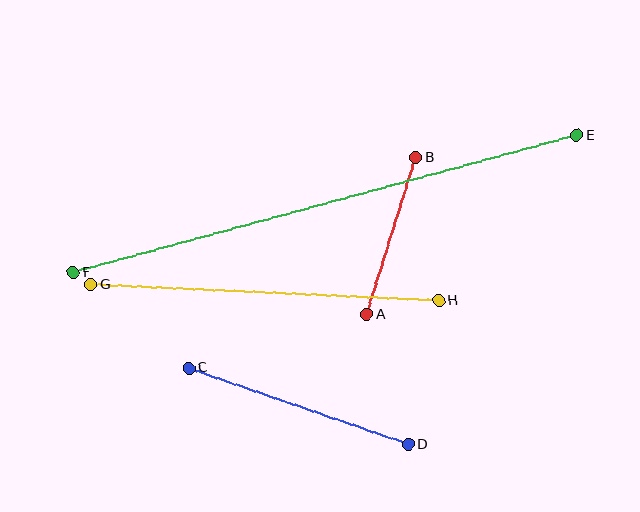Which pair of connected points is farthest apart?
Points E and F are farthest apart.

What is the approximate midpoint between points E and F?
The midpoint is at approximately (325, 204) pixels.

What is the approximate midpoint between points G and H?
The midpoint is at approximately (265, 293) pixels.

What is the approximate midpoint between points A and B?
The midpoint is at approximately (391, 236) pixels.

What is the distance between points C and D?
The distance is approximately 232 pixels.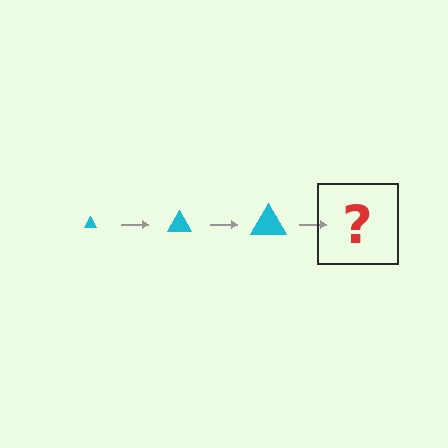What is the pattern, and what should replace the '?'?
The pattern is that the triangle gets progressively larger each step. The '?' should be a cyan triangle, larger than the previous one.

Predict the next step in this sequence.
The next step is a cyan triangle, larger than the previous one.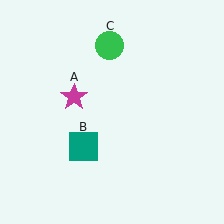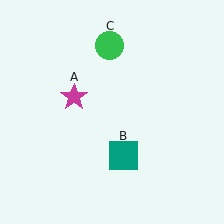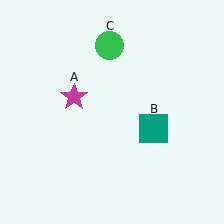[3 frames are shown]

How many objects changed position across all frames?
1 object changed position: teal square (object B).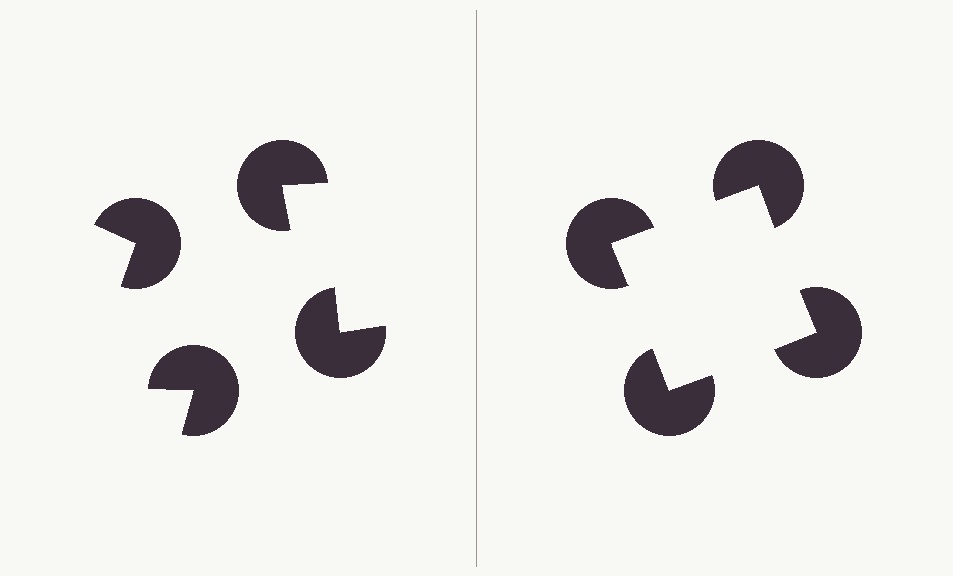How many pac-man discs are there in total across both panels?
8 — 4 on each side.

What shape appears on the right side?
An illusory square.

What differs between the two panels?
The pac-man discs are positioned identically on both sides; only the wedge orientations differ. On the right they align to a square; on the left they are misaligned.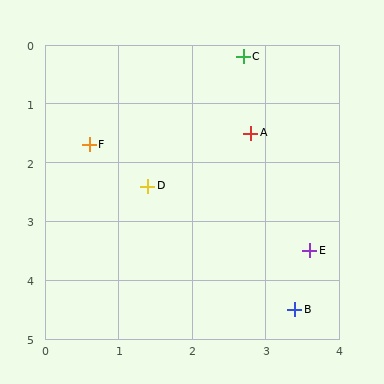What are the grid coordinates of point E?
Point E is at approximately (3.6, 3.5).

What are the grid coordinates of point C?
Point C is at approximately (2.7, 0.2).